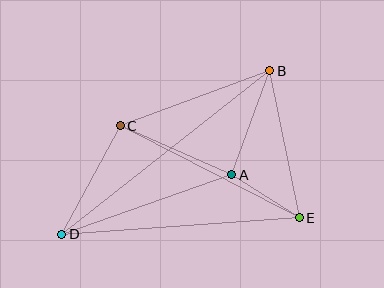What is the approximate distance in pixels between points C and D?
The distance between C and D is approximately 123 pixels.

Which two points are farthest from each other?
Points B and D are farthest from each other.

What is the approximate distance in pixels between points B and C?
The distance between B and C is approximately 159 pixels.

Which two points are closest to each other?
Points A and E are closest to each other.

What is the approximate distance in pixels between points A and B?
The distance between A and B is approximately 110 pixels.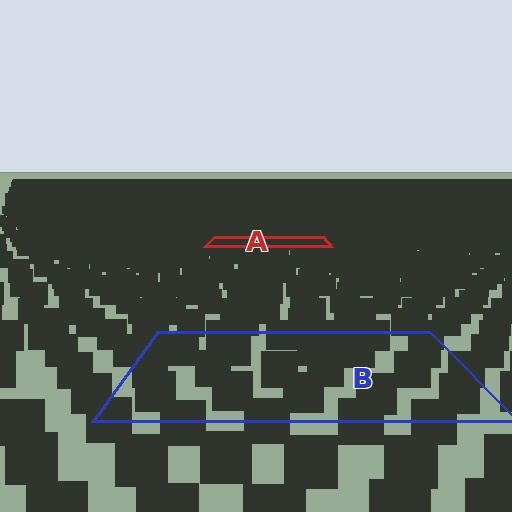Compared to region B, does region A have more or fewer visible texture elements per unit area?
Region A has more texture elements per unit area — they are packed more densely because it is farther away.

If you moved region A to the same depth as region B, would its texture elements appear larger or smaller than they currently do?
They would appear larger. At a closer depth, the same texture elements are projected at a bigger on-screen size.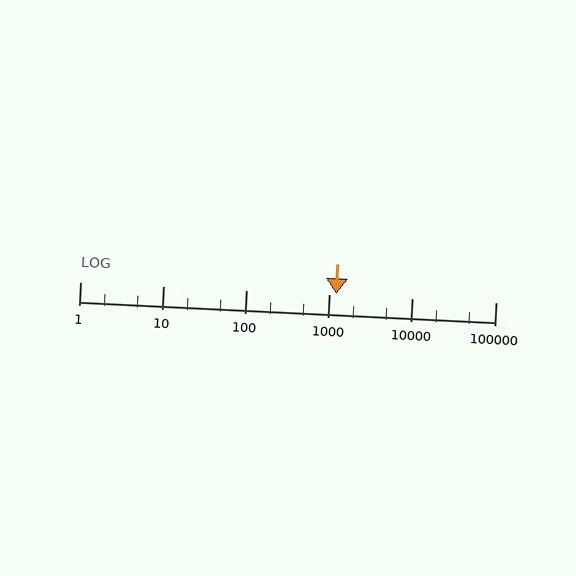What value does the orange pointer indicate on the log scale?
The pointer indicates approximately 1200.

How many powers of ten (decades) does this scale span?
The scale spans 5 decades, from 1 to 100000.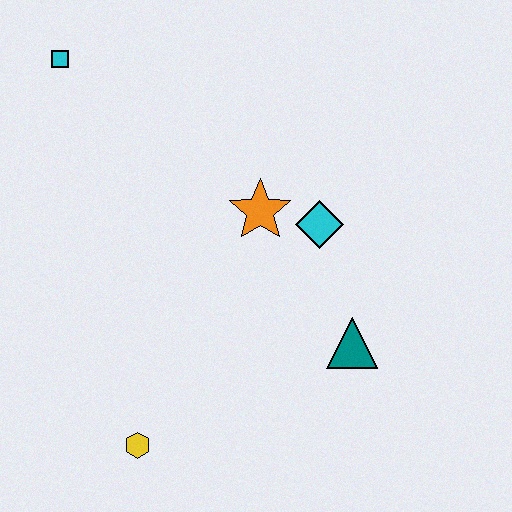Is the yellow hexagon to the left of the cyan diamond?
Yes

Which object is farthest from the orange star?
The yellow hexagon is farthest from the orange star.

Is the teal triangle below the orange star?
Yes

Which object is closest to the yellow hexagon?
The teal triangle is closest to the yellow hexagon.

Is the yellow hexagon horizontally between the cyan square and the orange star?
Yes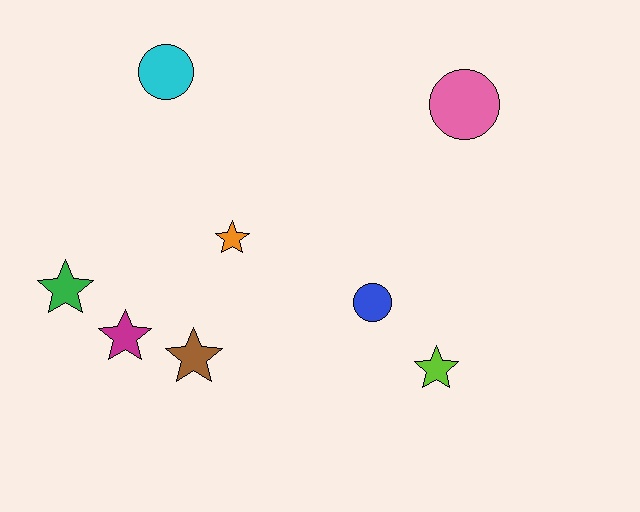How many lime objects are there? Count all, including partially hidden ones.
There is 1 lime object.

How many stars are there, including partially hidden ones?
There are 5 stars.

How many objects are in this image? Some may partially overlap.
There are 8 objects.